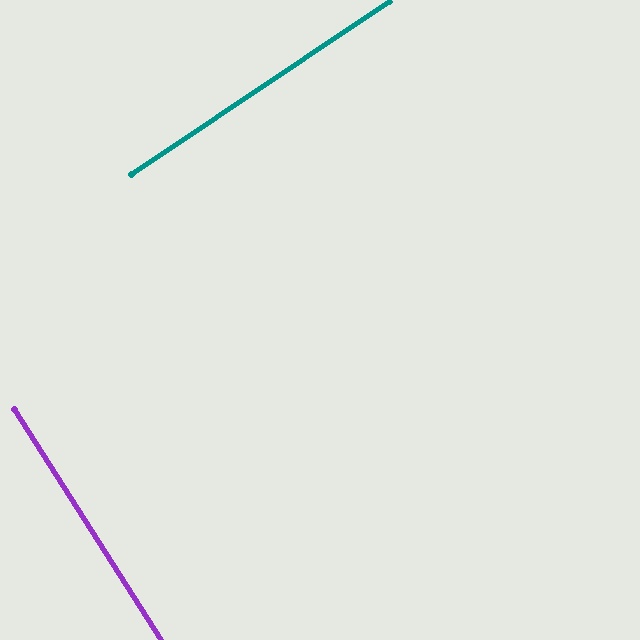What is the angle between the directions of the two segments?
Approximately 89 degrees.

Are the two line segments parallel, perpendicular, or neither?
Perpendicular — they meet at approximately 89°.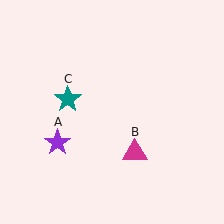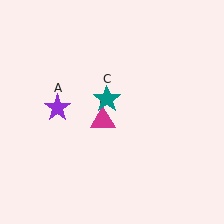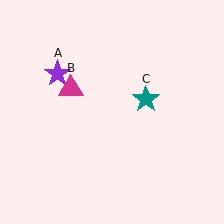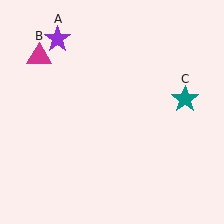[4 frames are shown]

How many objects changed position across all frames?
3 objects changed position: purple star (object A), magenta triangle (object B), teal star (object C).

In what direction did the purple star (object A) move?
The purple star (object A) moved up.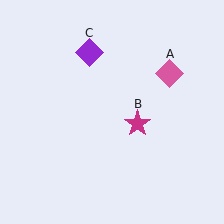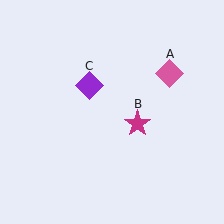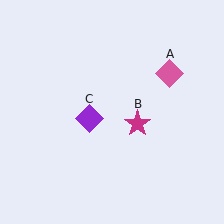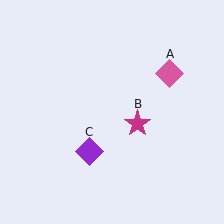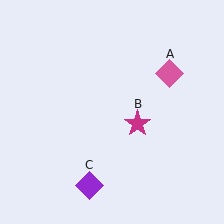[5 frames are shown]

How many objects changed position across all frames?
1 object changed position: purple diamond (object C).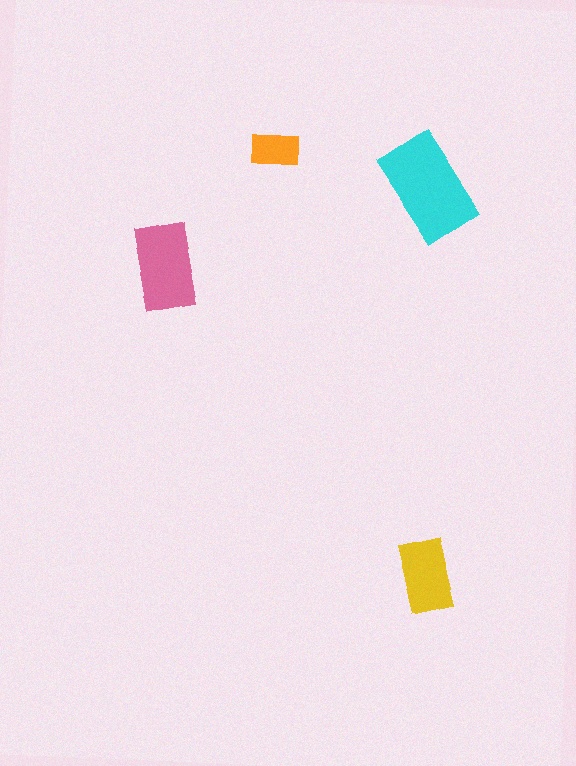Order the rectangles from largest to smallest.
the cyan one, the pink one, the yellow one, the orange one.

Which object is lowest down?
The yellow rectangle is bottommost.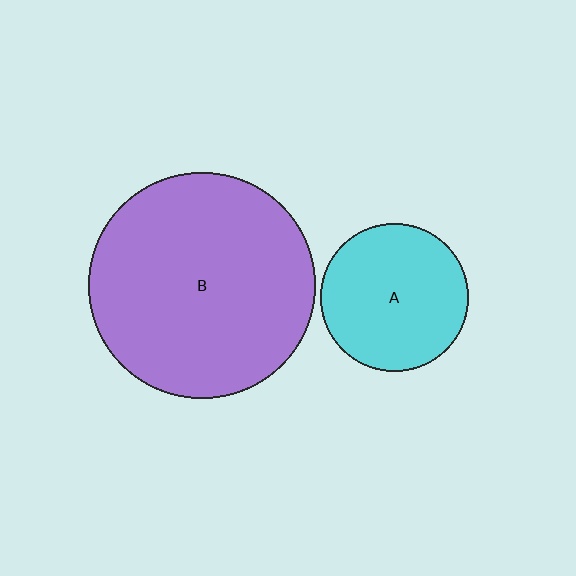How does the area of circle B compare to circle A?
Approximately 2.3 times.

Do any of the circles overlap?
No, none of the circles overlap.